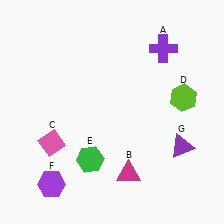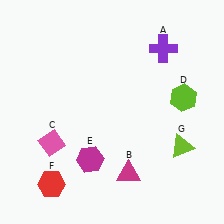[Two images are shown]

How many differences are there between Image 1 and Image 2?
There are 3 differences between the two images.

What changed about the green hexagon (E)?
In Image 1, E is green. In Image 2, it changed to magenta.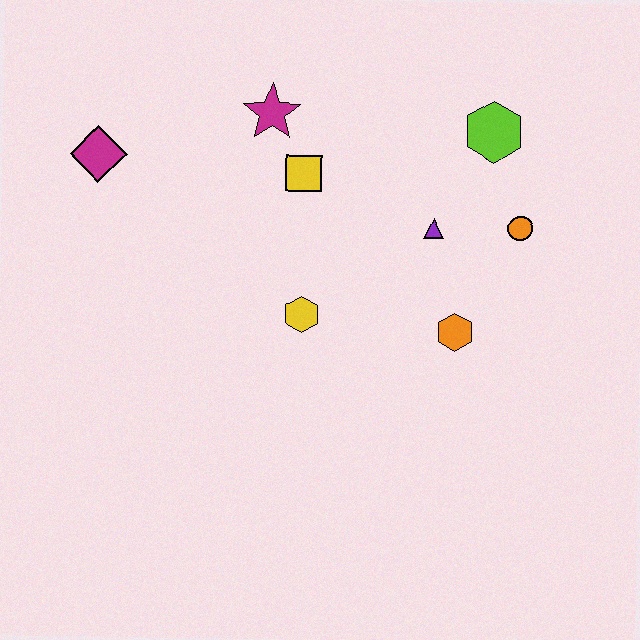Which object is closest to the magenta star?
The yellow square is closest to the magenta star.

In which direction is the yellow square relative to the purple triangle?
The yellow square is to the left of the purple triangle.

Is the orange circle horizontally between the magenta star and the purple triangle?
No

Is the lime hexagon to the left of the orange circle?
Yes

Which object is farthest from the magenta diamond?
The orange circle is farthest from the magenta diamond.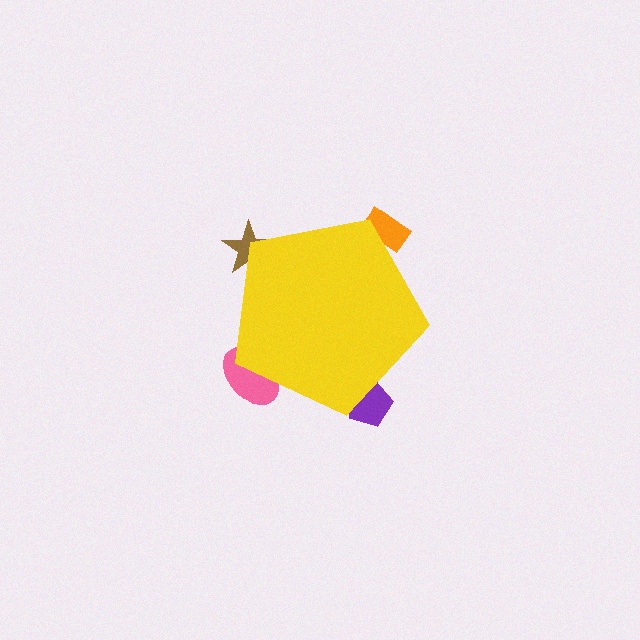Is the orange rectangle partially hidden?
Yes, the orange rectangle is partially hidden behind the yellow pentagon.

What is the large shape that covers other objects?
A yellow pentagon.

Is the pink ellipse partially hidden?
Yes, the pink ellipse is partially hidden behind the yellow pentagon.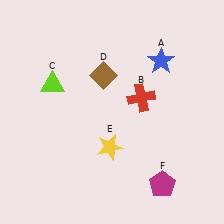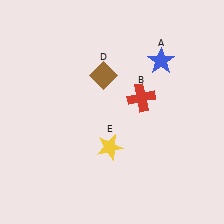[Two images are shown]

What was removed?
The lime triangle (C), the magenta pentagon (F) were removed in Image 2.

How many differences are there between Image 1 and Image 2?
There are 2 differences between the two images.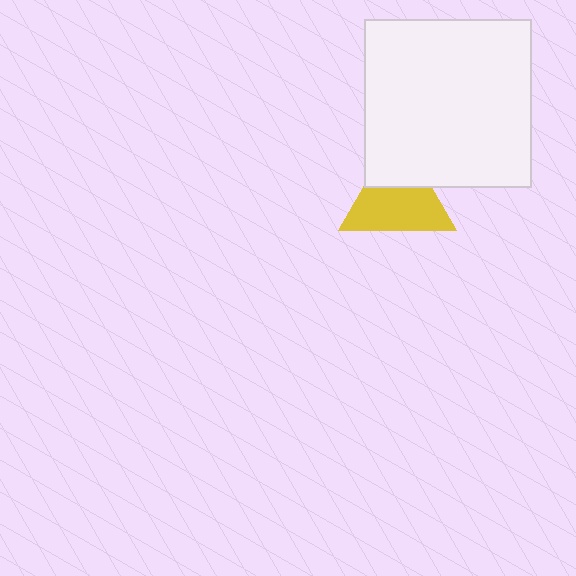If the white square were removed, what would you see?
You would see the complete yellow triangle.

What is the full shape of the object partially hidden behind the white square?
The partially hidden object is a yellow triangle.